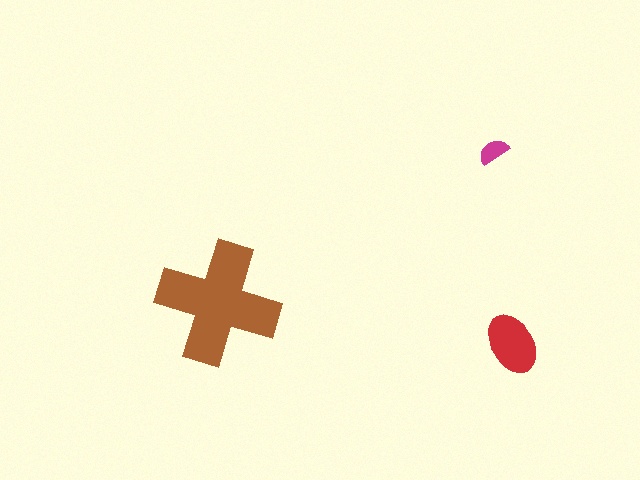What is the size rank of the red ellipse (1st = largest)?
2nd.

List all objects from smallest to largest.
The magenta semicircle, the red ellipse, the brown cross.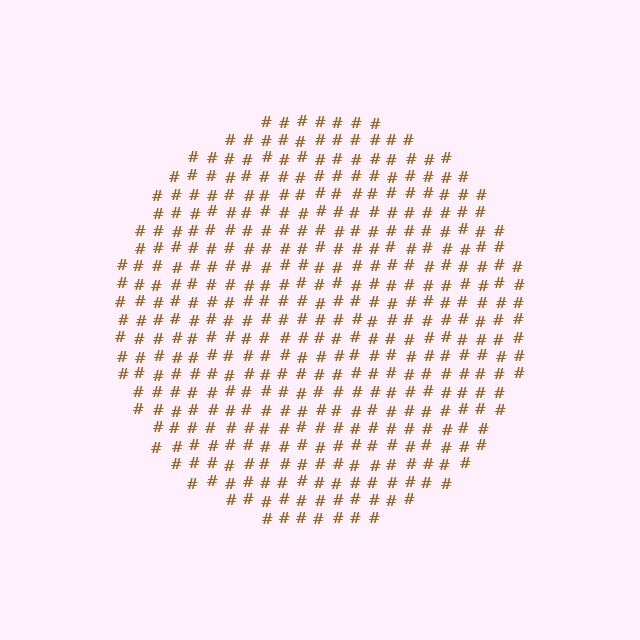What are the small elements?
The small elements are hash symbols.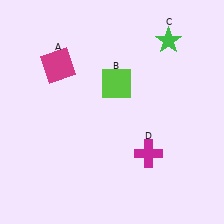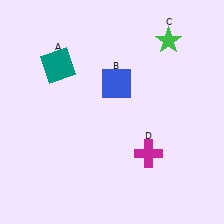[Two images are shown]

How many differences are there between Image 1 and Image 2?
There are 2 differences between the two images.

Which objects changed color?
A changed from magenta to teal. B changed from lime to blue.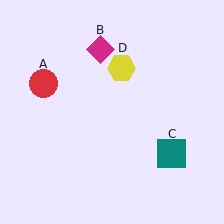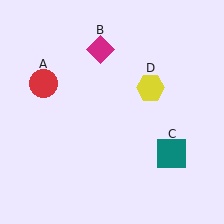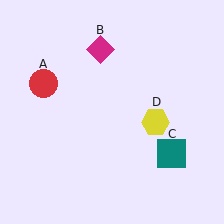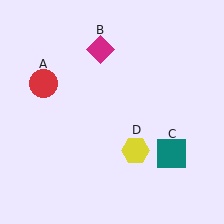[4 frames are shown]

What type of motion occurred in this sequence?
The yellow hexagon (object D) rotated clockwise around the center of the scene.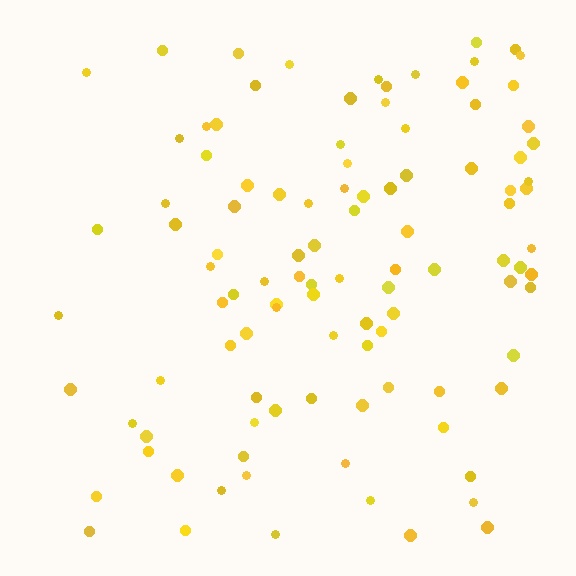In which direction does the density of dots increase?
From left to right, with the right side densest.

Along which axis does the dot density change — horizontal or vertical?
Horizontal.